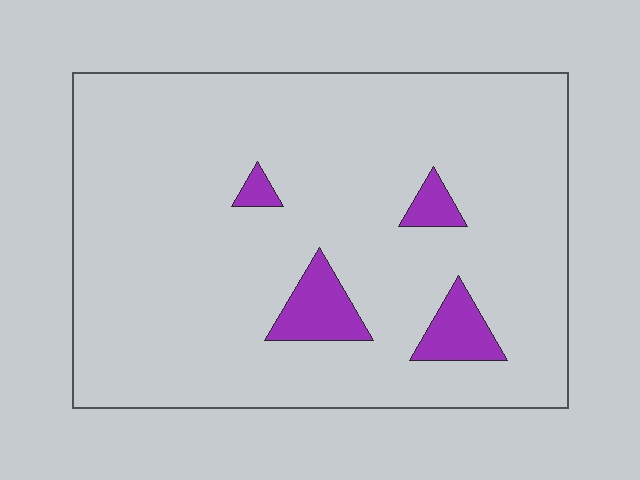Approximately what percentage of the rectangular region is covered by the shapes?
Approximately 10%.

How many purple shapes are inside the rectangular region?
4.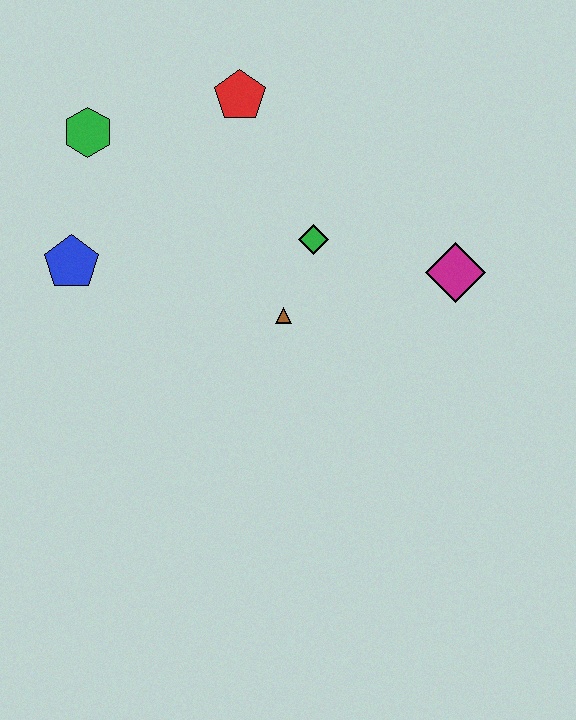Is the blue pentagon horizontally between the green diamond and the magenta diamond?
No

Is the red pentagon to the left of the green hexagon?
No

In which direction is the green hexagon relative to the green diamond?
The green hexagon is to the left of the green diamond.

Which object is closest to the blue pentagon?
The green hexagon is closest to the blue pentagon.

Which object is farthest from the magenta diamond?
The green hexagon is farthest from the magenta diamond.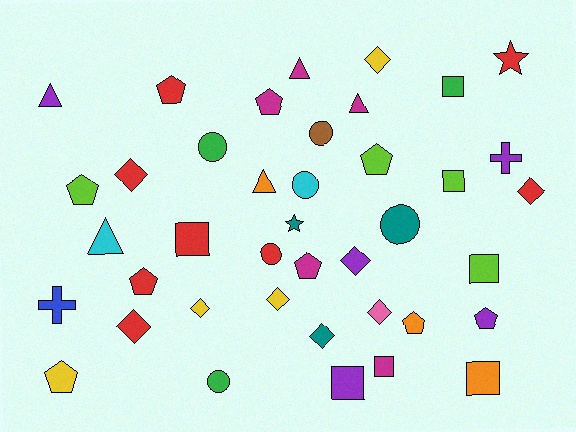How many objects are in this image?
There are 40 objects.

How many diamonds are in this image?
There are 9 diamonds.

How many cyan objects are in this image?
There are 2 cyan objects.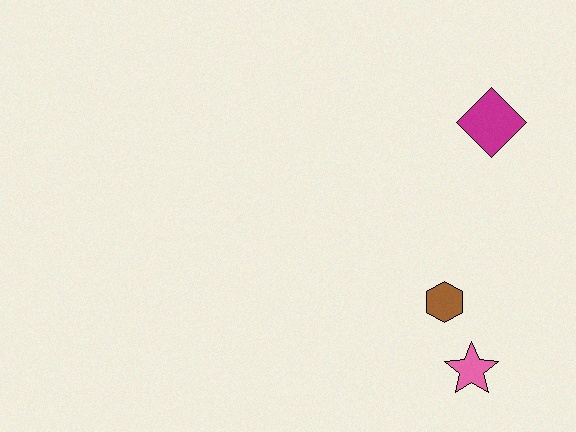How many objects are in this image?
There are 3 objects.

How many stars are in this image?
There is 1 star.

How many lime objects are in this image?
There are no lime objects.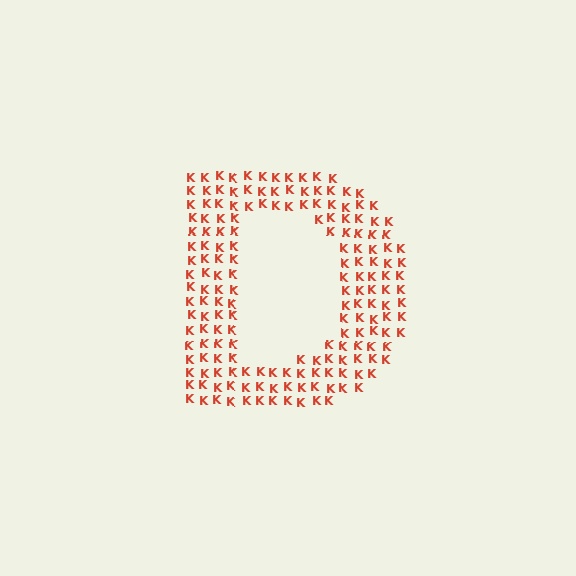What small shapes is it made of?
It is made of small letter K's.